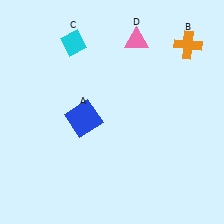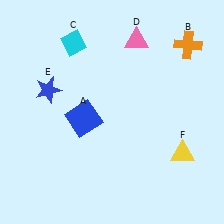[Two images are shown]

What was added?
A blue star (E), a yellow triangle (F) were added in Image 2.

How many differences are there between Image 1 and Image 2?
There are 2 differences between the two images.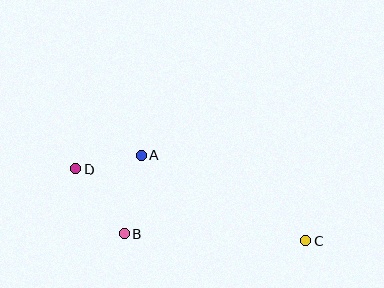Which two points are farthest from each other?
Points C and D are farthest from each other.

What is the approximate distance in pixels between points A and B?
The distance between A and B is approximately 80 pixels.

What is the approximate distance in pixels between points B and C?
The distance between B and C is approximately 182 pixels.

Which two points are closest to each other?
Points A and D are closest to each other.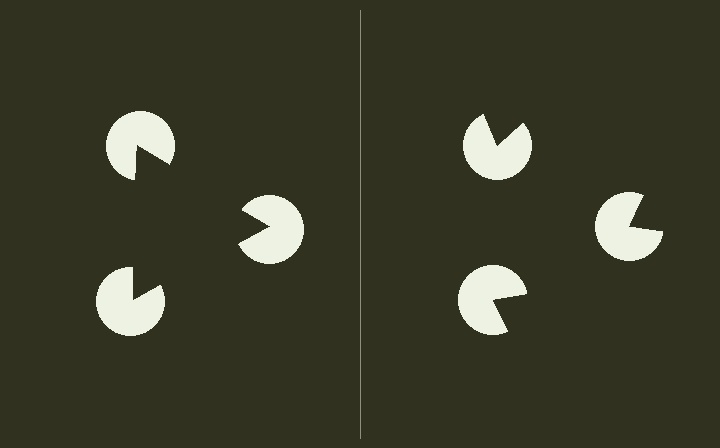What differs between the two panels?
The pac-man discs are positioned identically on both sides; only the wedge orientations differ. On the left they align to a triangle; on the right they are misaligned.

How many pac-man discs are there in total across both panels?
6 — 3 on each side.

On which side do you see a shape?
An illusory triangle appears on the left side. On the right side the wedge cuts are rotated, so no coherent shape forms.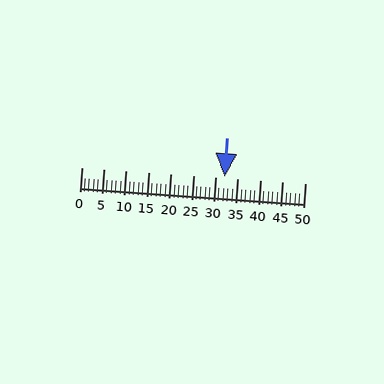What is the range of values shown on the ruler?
The ruler shows values from 0 to 50.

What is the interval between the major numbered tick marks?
The major tick marks are spaced 5 units apart.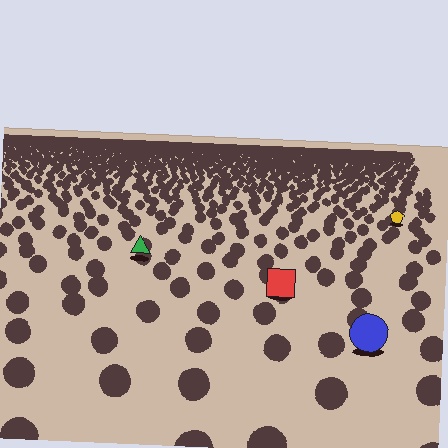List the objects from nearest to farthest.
From nearest to farthest: the blue circle, the red square, the green triangle, the yellow pentagon.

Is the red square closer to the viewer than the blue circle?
No. The blue circle is closer — you can tell from the texture gradient: the ground texture is coarser near it.